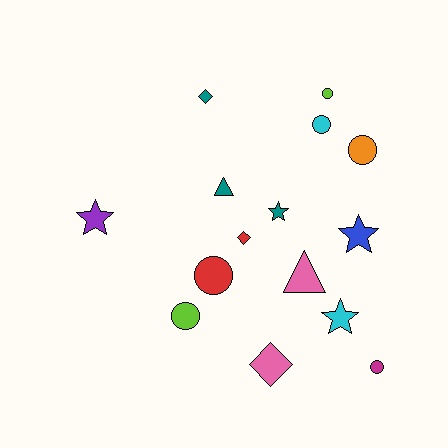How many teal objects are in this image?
There are 3 teal objects.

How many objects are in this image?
There are 15 objects.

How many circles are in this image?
There are 6 circles.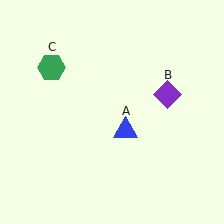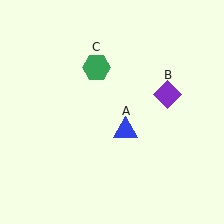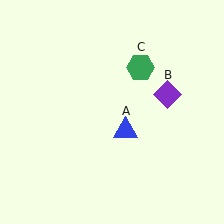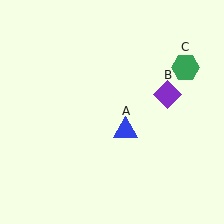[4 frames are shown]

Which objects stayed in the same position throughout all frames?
Blue triangle (object A) and purple diamond (object B) remained stationary.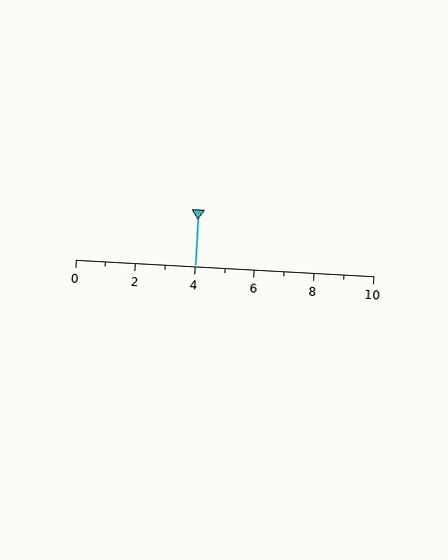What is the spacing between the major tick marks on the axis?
The major ticks are spaced 2 apart.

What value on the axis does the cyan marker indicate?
The marker indicates approximately 4.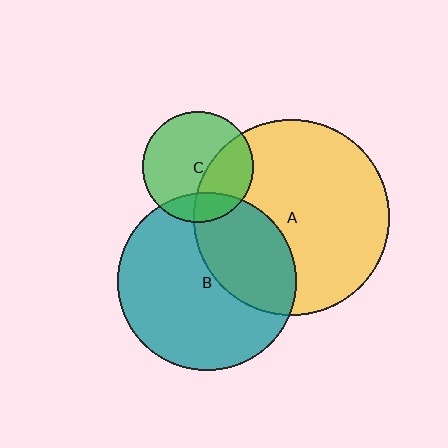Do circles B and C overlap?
Yes.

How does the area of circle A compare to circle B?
Approximately 1.2 times.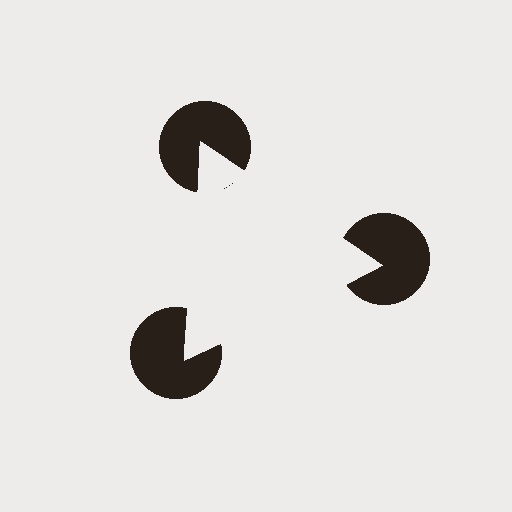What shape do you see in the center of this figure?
An illusory triangle — its edges are inferred from the aligned wedge cuts in the pac-man discs, not physically drawn.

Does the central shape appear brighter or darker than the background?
It typically appears slightly brighter than the background, even though no actual brightness change is drawn.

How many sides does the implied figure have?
3 sides.